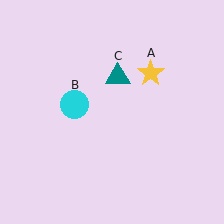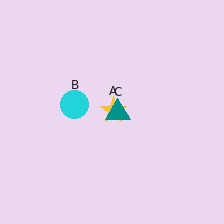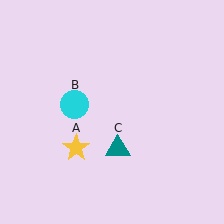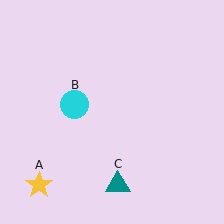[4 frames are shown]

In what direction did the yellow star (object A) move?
The yellow star (object A) moved down and to the left.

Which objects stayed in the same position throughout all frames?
Cyan circle (object B) remained stationary.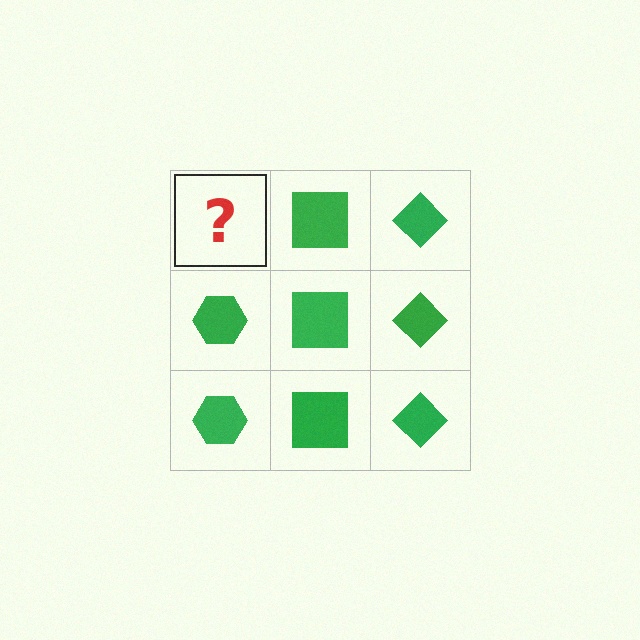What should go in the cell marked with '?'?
The missing cell should contain a green hexagon.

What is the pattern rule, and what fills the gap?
The rule is that each column has a consistent shape. The gap should be filled with a green hexagon.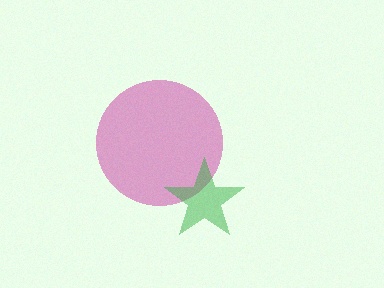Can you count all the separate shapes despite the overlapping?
Yes, there are 2 separate shapes.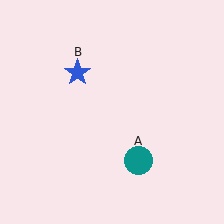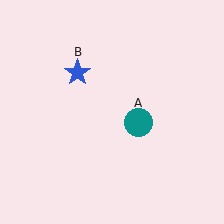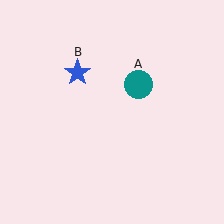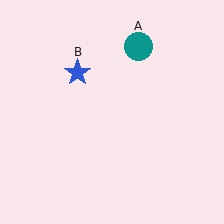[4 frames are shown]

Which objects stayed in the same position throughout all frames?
Blue star (object B) remained stationary.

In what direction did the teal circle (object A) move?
The teal circle (object A) moved up.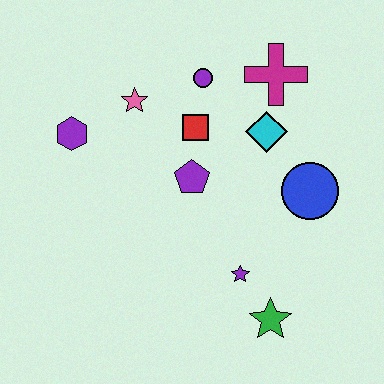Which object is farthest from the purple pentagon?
The green star is farthest from the purple pentagon.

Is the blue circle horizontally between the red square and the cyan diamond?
No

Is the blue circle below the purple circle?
Yes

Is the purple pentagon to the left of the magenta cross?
Yes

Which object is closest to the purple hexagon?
The pink star is closest to the purple hexagon.